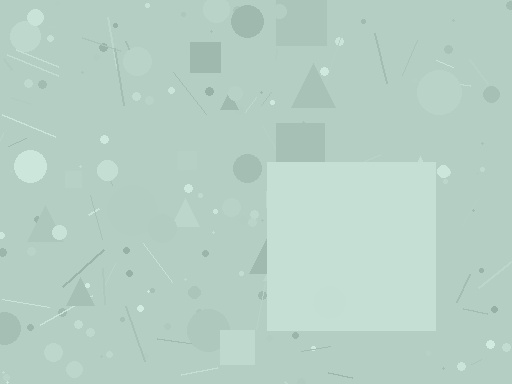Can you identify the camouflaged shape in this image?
The camouflaged shape is a square.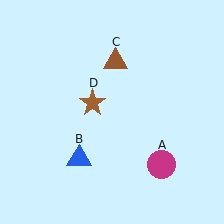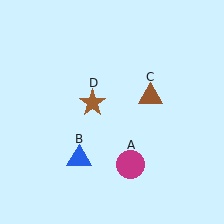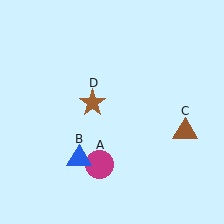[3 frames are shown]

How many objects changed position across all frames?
2 objects changed position: magenta circle (object A), brown triangle (object C).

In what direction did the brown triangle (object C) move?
The brown triangle (object C) moved down and to the right.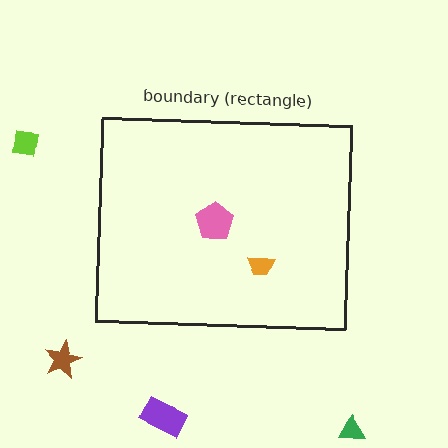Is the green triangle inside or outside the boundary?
Outside.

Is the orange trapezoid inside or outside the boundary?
Inside.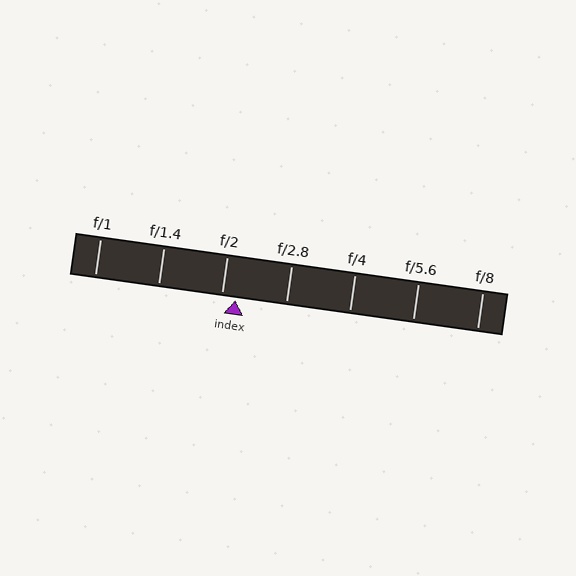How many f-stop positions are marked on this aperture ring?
There are 7 f-stop positions marked.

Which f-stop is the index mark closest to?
The index mark is closest to f/2.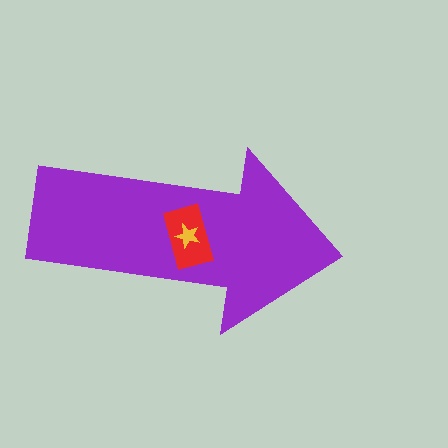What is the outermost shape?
The purple arrow.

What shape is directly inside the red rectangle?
The yellow star.